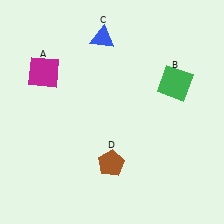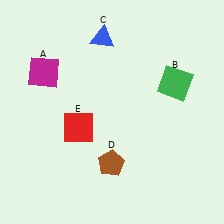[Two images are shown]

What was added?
A red square (E) was added in Image 2.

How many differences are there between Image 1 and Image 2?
There is 1 difference between the two images.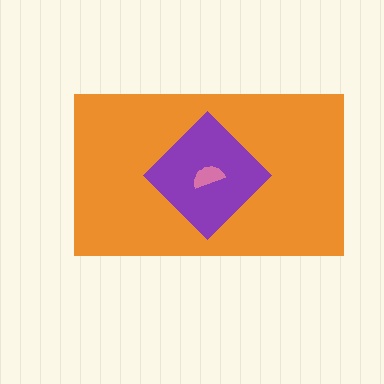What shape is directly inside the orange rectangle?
The purple diamond.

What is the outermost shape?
The orange rectangle.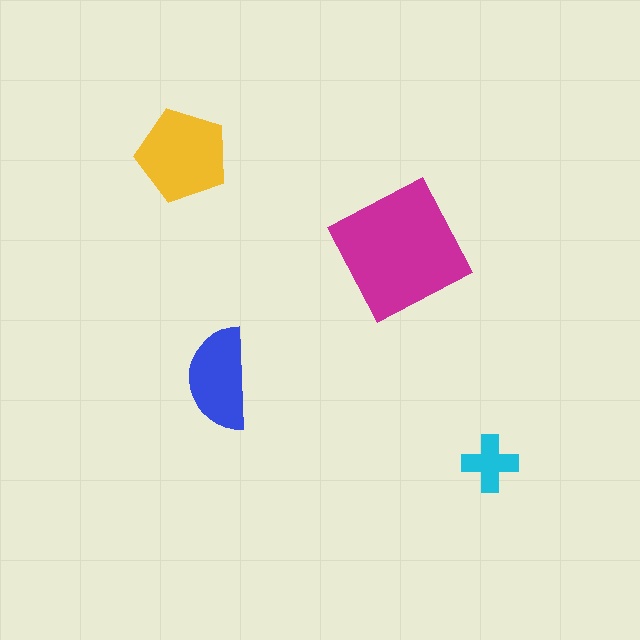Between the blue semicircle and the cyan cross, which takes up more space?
The blue semicircle.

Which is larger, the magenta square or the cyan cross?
The magenta square.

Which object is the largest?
The magenta square.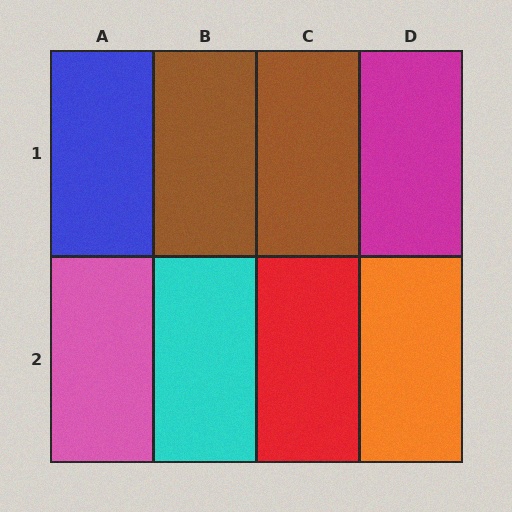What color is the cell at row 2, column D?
Orange.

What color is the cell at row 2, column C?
Red.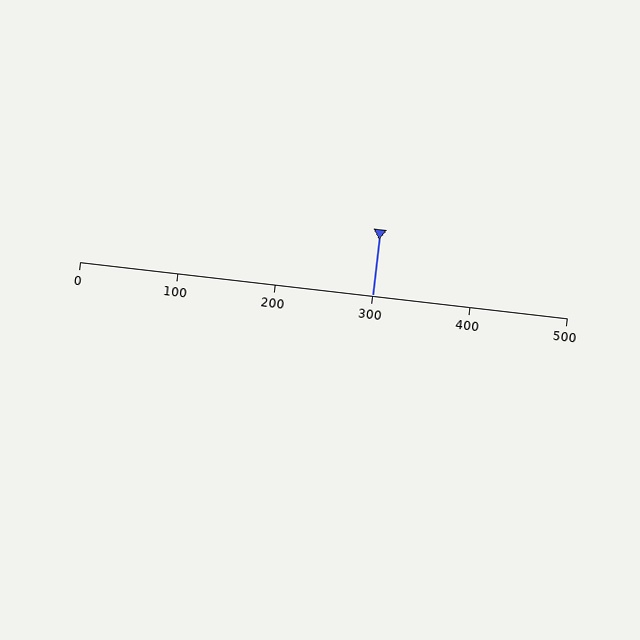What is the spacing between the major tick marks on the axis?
The major ticks are spaced 100 apart.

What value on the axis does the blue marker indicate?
The marker indicates approximately 300.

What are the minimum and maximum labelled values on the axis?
The axis runs from 0 to 500.